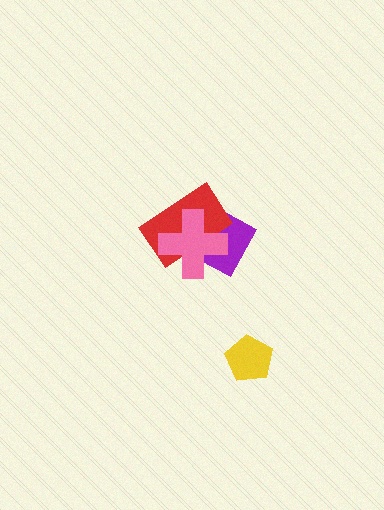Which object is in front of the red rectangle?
The pink cross is in front of the red rectangle.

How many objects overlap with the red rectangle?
2 objects overlap with the red rectangle.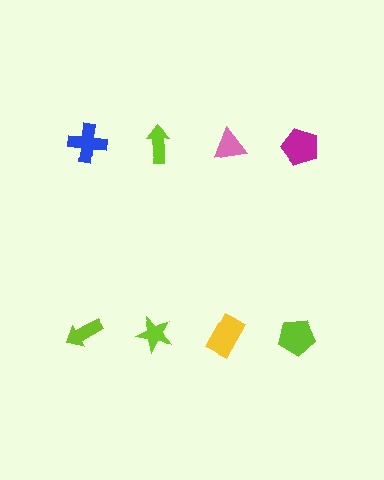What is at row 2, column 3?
A yellow rectangle.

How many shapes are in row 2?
4 shapes.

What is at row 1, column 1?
A blue cross.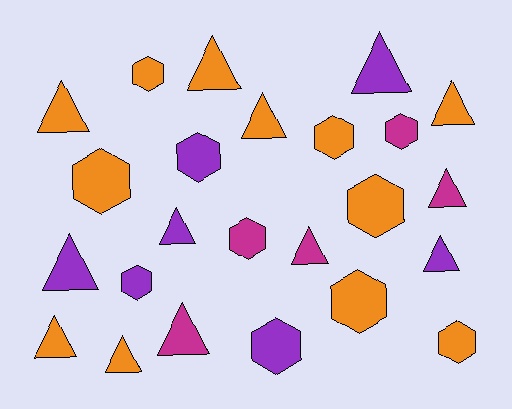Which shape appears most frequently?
Triangle, with 13 objects.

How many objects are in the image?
There are 24 objects.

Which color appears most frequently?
Orange, with 12 objects.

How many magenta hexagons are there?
There are 2 magenta hexagons.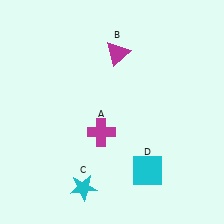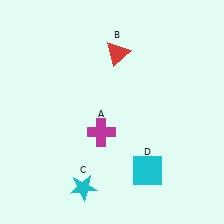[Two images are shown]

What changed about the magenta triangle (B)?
In Image 1, B is magenta. In Image 2, it changed to red.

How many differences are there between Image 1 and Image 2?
There is 1 difference between the two images.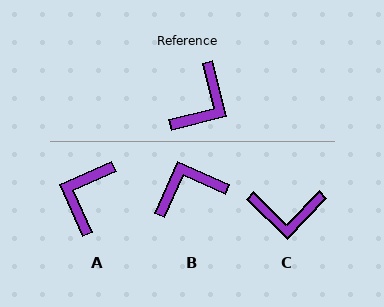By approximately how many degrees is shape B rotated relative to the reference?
Approximately 142 degrees counter-clockwise.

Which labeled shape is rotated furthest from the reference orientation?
A, about 170 degrees away.